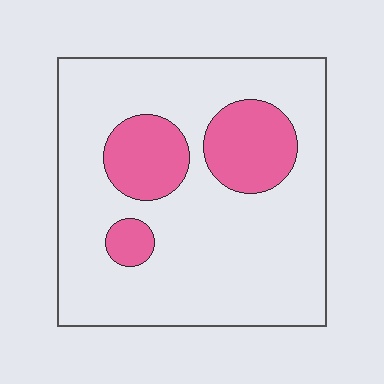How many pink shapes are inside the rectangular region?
3.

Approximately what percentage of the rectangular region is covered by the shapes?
Approximately 20%.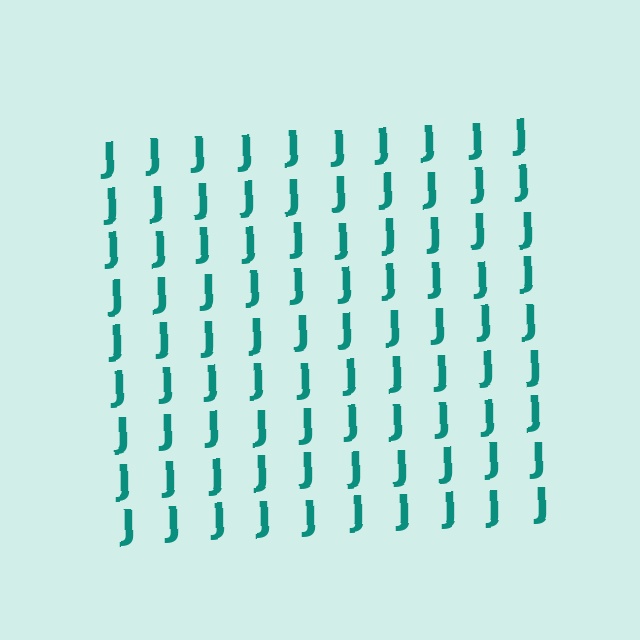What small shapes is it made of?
It is made of small letter J's.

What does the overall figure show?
The overall figure shows a square.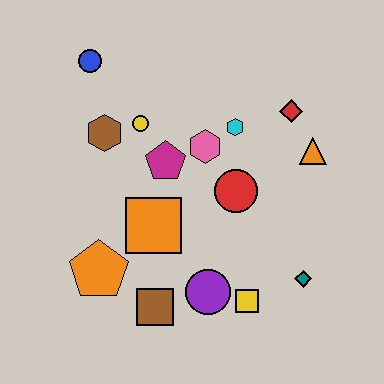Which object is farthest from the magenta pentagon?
The teal diamond is farthest from the magenta pentagon.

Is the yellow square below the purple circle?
Yes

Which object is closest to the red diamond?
The orange triangle is closest to the red diamond.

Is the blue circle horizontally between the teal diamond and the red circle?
No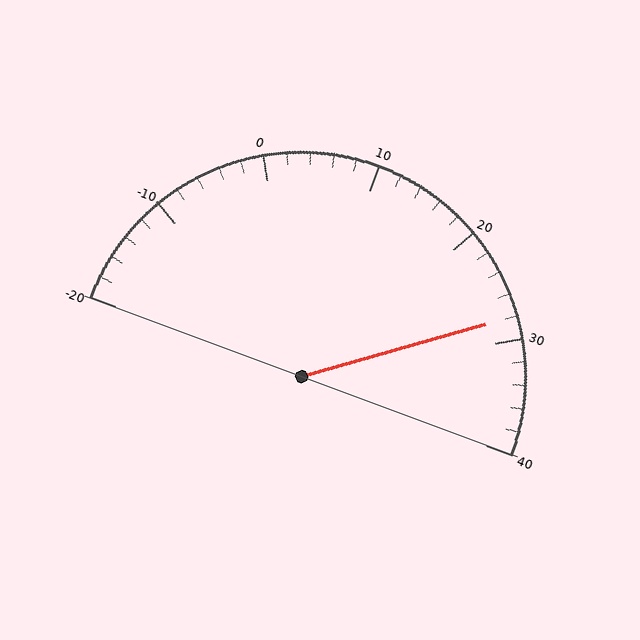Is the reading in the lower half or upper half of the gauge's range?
The reading is in the upper half of the range (-20 to 40).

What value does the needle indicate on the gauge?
The needle indicates approximately 28.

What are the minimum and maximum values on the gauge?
The gauge ranges from -20 to 40.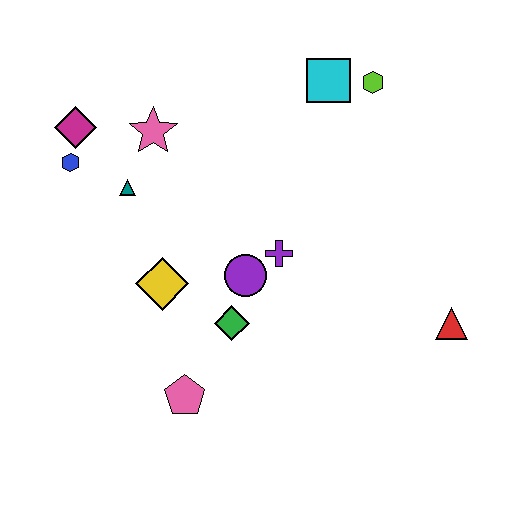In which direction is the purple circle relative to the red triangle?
The purple circle is to the left of the red triangle.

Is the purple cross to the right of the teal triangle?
Yes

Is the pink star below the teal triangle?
No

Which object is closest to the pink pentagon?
The green diamond is closest to the pink pentagon.